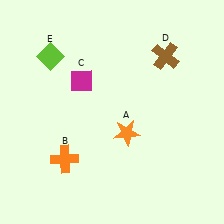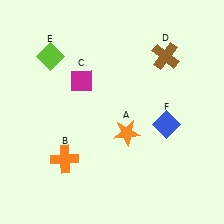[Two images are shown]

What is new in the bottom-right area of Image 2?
A blue diamond (F) was added in the bottom-right area of Image 2.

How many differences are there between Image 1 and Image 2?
There is 1 difference between the two images.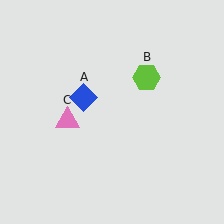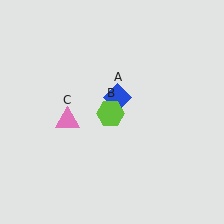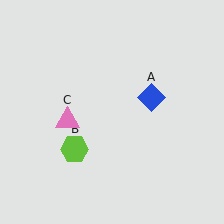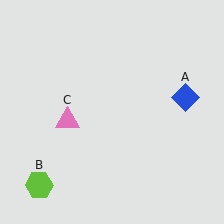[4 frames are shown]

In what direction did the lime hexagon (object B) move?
The lime hexagon (object B) moved down and to the left.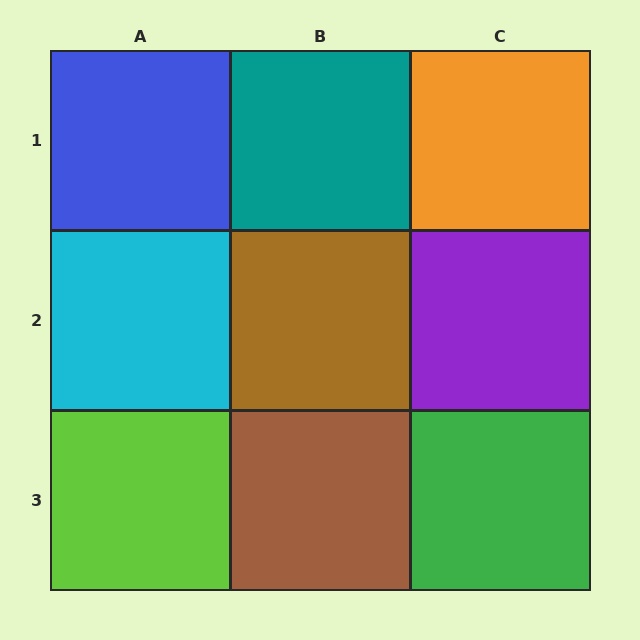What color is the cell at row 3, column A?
Lime.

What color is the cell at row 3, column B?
Brown.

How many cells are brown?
2 cells are brown.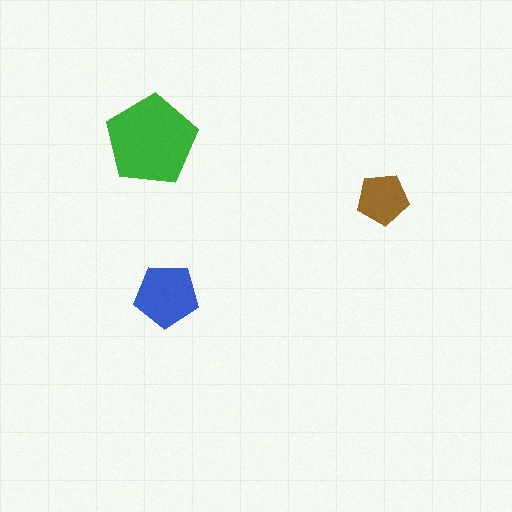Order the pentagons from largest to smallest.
the green one, the blue one, the brown one.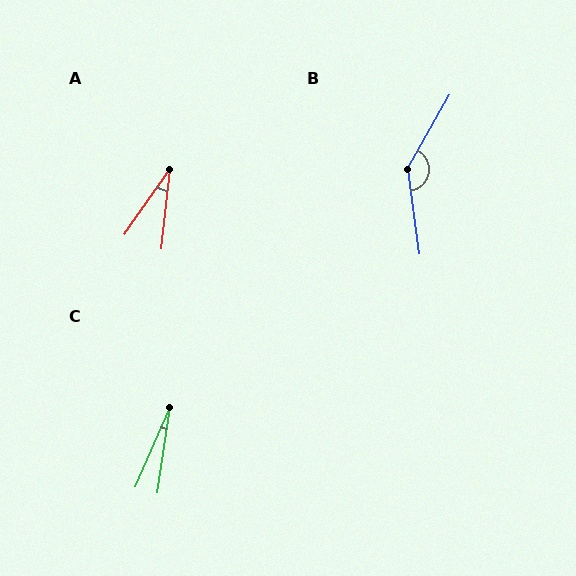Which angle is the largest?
B, at approximately 143 degrees.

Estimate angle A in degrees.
Approximately 29 degrees.